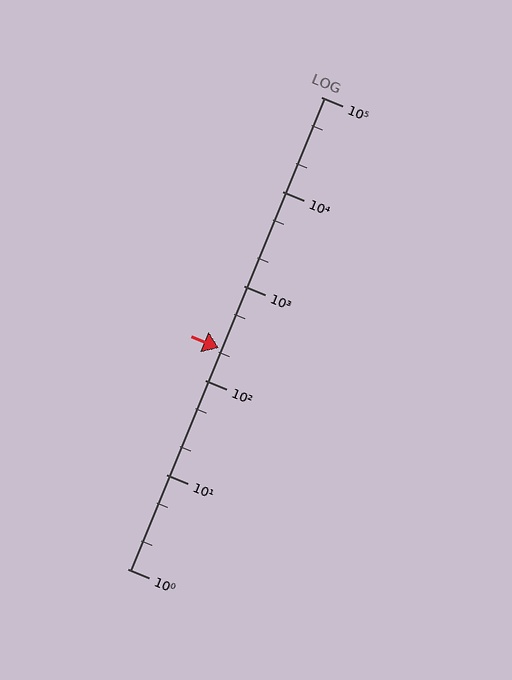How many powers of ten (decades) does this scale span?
The scale spans 5 decades, from 1 to 100000.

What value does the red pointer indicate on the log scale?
The pointer indicates approximately 220.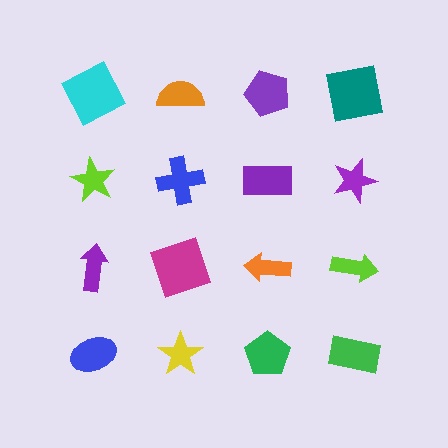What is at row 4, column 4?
A green rectangle.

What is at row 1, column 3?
A purple pentagon.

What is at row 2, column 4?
A purple star.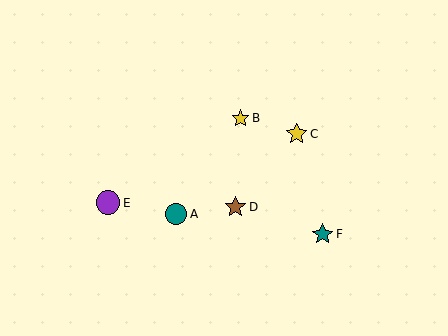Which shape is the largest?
The purple circle (labeled E) is the largest.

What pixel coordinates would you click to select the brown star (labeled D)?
Click at (235, 207) to select the brown star D.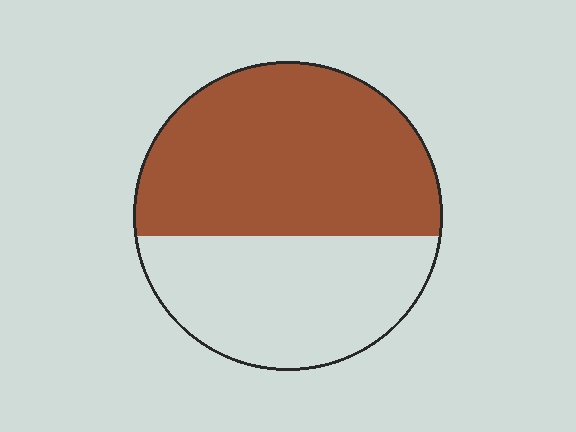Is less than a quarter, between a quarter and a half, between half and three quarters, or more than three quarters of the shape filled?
Between half and three quarters.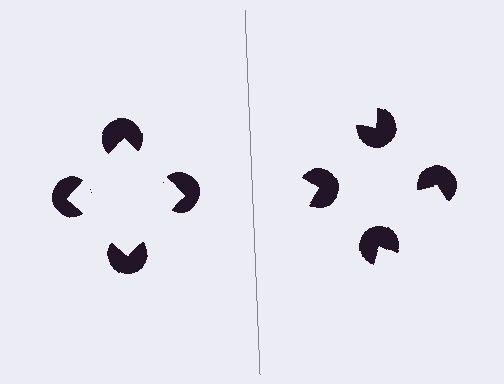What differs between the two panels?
The pac-man discs are positioned identically on both sides; only the wedge orientations differ. On the left they align to a square; on the right they are misaligned.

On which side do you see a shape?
An illusory square appears on the left side. On the right side the wedge cuts are rotated, so no coherent shape forms.